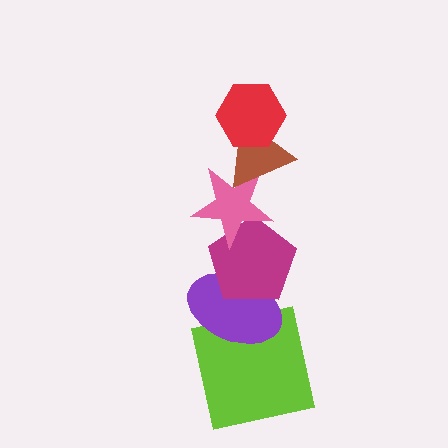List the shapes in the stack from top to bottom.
From top to bottom: the red hexagon, the brown triangle, the pink star, the magenta pentagon, the purple ellipse, the lime square.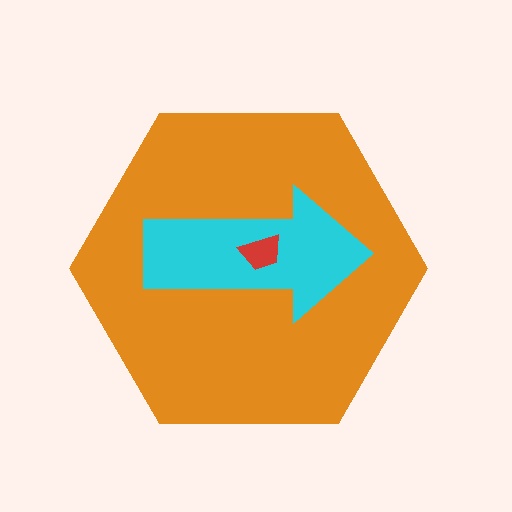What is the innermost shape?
The red trapezoid.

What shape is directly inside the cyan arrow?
The red trapezoid.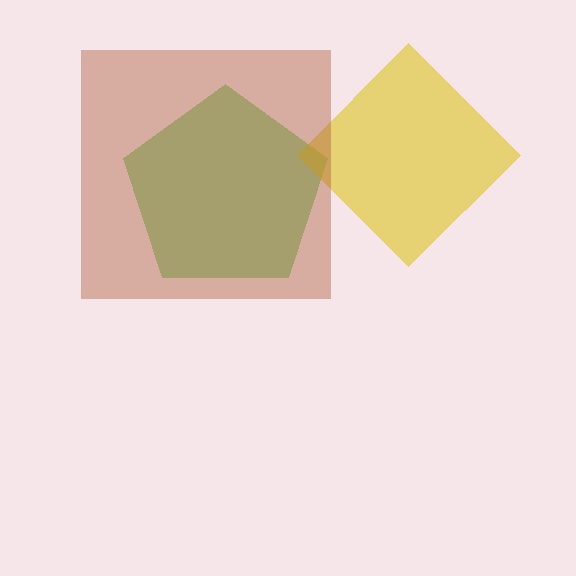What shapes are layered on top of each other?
The layered shapes are: a lime pentagon, a yellow diamond, a brown square.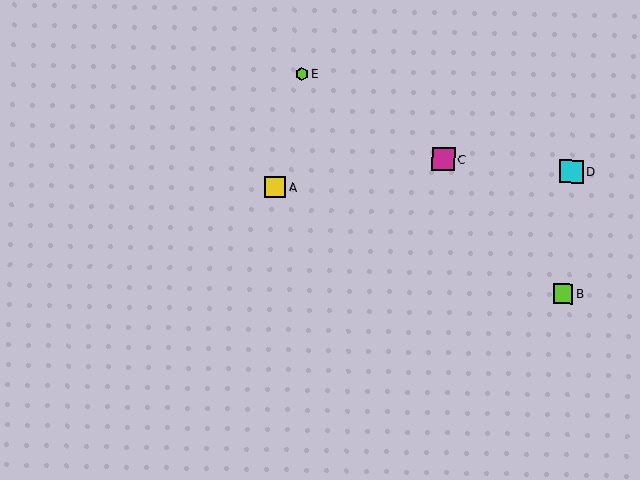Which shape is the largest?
The cyan square (labeled D) is the largest.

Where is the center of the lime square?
The center of the lime square is at (563, 294).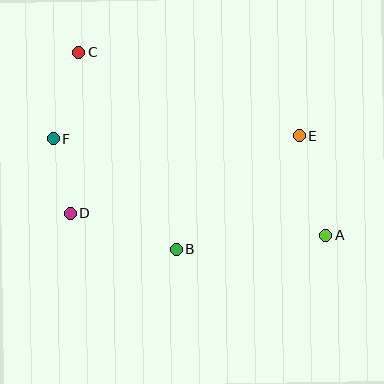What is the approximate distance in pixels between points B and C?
The distance between B and C is approximately 220 pixels.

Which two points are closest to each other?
Points D and F are closest to each other.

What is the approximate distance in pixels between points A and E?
The distance between A and E is approximately 102 pixels.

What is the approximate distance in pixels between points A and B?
The distance between A and B is approximately 150 pixels.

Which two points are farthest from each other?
Points A and C are farthest from each other.